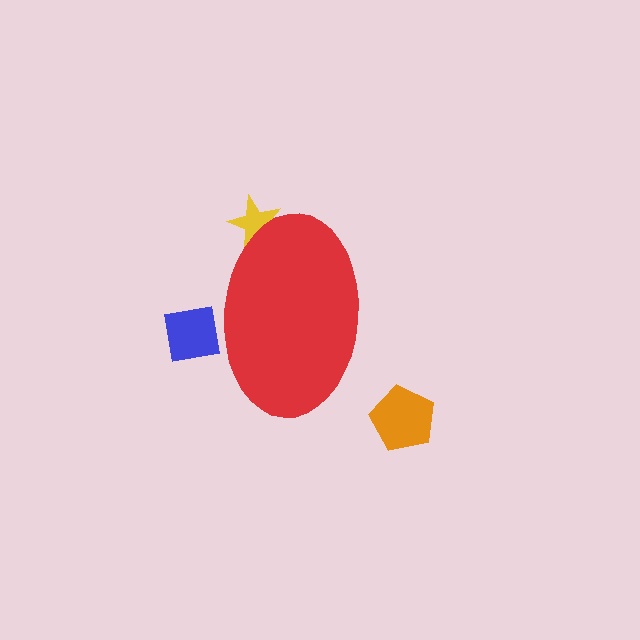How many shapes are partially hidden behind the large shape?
2 shapes are partially hidden.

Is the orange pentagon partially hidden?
No, the orange pentagon is fully visible.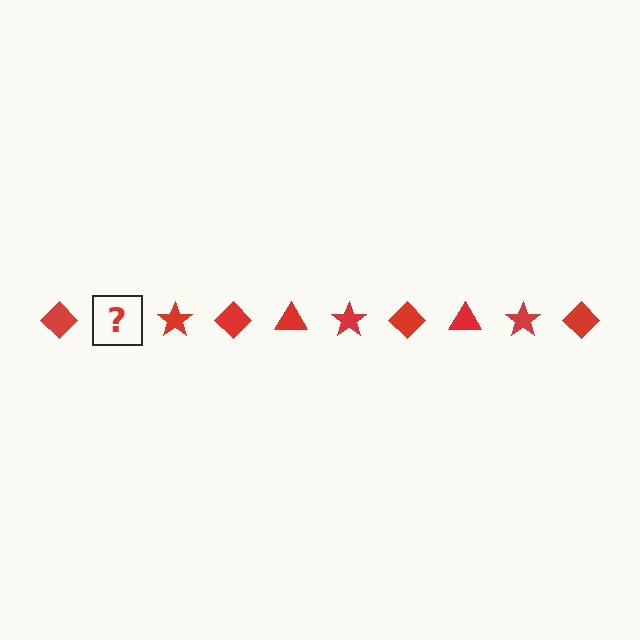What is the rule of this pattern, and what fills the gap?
The rule is that the pattern cycles through diamond, triangle, star shapes in red. The gap should be filled with a red triangle.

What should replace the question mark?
The question mark should be replaced with a red triangle.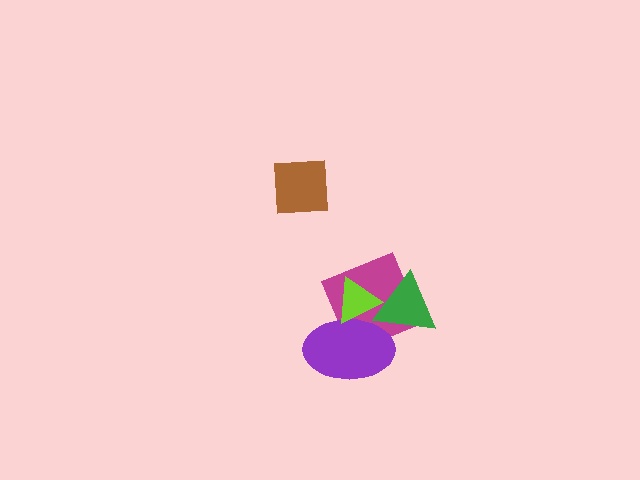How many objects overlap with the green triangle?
3 objects overlap with the green triangle.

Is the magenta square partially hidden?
Yes, it is partially covered by another shape.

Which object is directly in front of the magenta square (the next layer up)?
The purple ellipse is directly in front of the magenta square.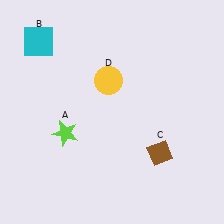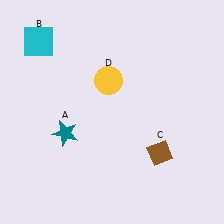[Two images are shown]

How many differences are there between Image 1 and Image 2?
There is 1 difference between the two images.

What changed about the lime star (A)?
In Image 1, A is lime. In Image 2, it changed to teal.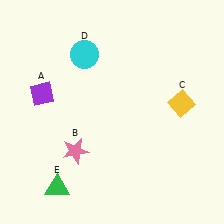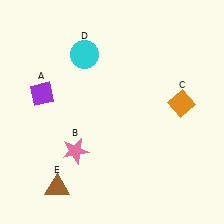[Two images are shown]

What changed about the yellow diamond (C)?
In Image 1, C is yellow. In Image 2, it changed to orange.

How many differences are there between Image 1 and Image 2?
There are 2 differences between the two images.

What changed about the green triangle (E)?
In Image 1, E is green. In Image 2, it changed to brown.